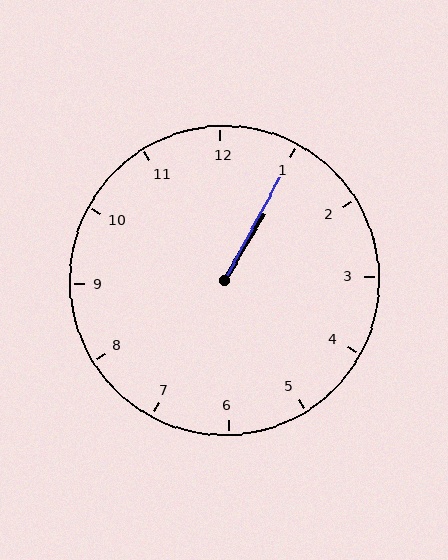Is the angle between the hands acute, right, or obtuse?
It is acute.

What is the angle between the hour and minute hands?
Approximately 2 degrees.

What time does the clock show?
1:05.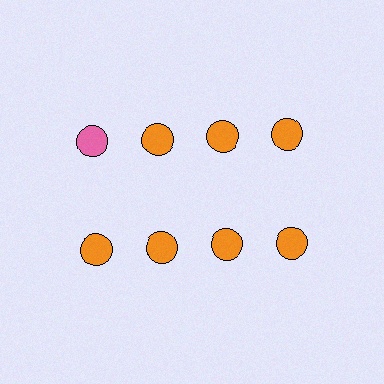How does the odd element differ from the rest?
It has a different color: pink instead of orange.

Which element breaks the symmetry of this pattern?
The pink circle in the top row, leftmost column breaks the symmetry. All other shapes are orange circles.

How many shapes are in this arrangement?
There are 8 shapes arranged in a grid pattern.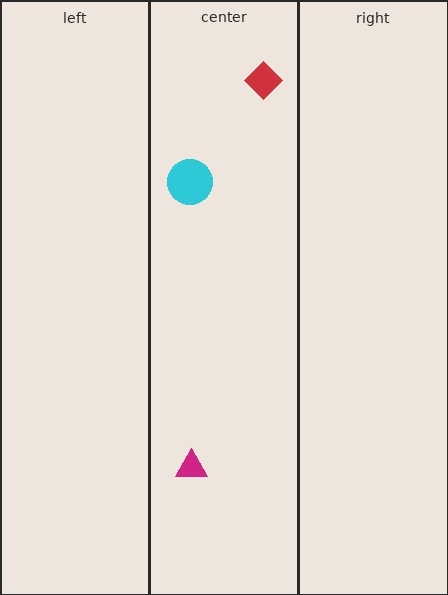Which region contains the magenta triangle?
The center region.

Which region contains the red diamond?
The center region.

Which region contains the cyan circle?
The center region.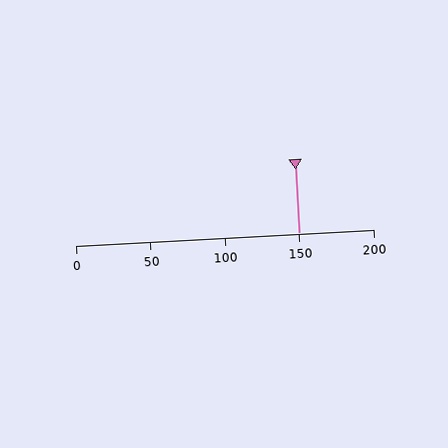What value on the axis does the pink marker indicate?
The marker indicates approximately 150.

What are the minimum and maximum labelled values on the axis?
The axis runs from 0 to 200.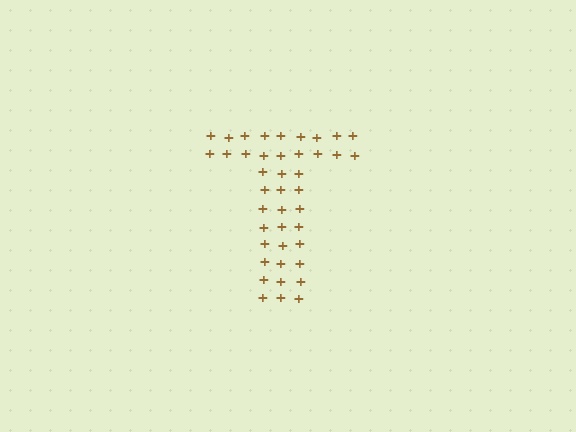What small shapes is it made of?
It is made of small plus signs.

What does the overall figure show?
The overall figure shows the letter T.